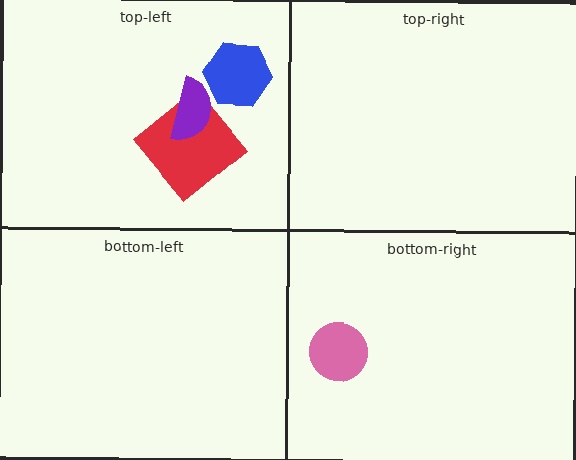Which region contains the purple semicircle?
The top-left region.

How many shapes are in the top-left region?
3.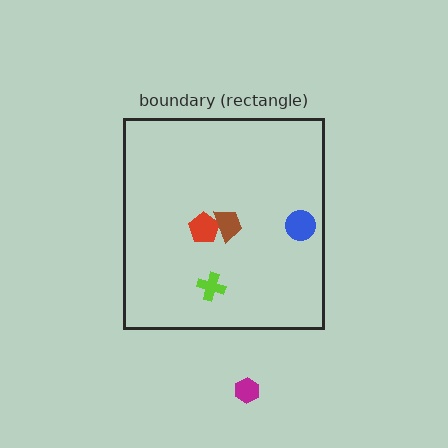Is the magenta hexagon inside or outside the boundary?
Outside.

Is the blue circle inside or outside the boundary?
Inside.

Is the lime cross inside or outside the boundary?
Inside.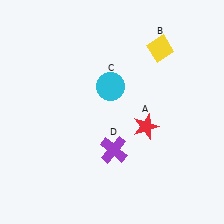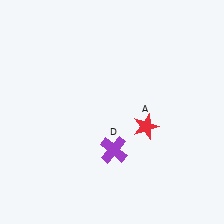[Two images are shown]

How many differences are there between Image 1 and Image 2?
There are 2 differences between the two images.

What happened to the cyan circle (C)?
The cyan circle (C) was removed in Image 2. It was in the top-left area of Image 1.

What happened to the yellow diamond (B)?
The yellow diamond (B) was removed in Image 2. It was in the top-right area of Image 1.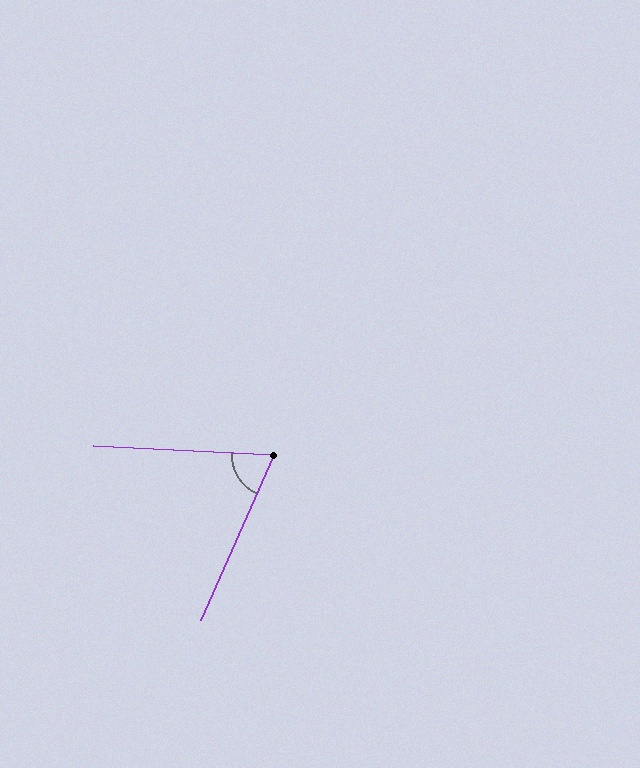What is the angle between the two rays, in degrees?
Approximately 69 degrees.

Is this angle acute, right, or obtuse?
It is acute.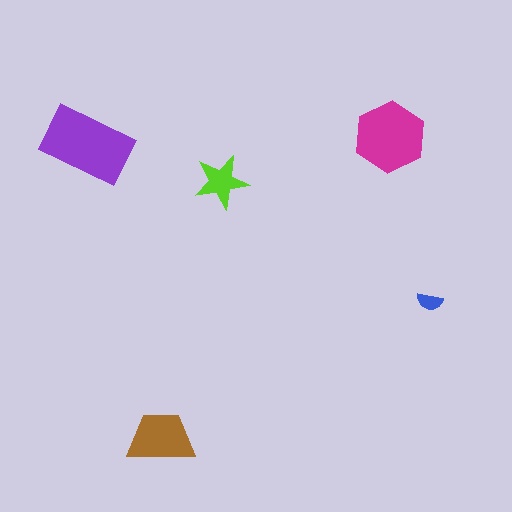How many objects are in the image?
There are 5 objects in the image.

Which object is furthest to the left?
The purple rectangle is leftmost.